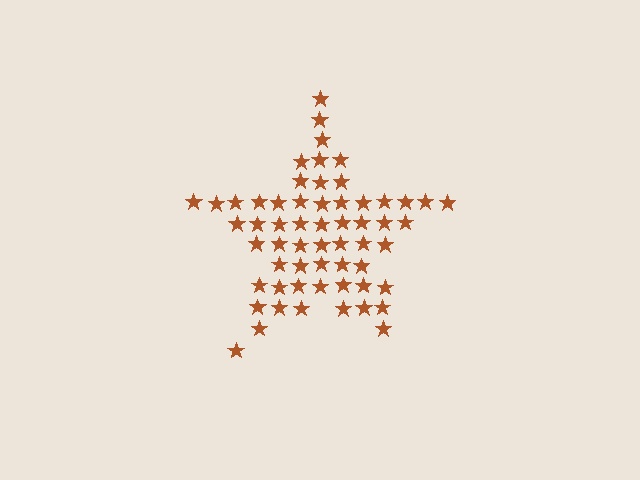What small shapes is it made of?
It is made of small stars.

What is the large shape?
The large shape is a star.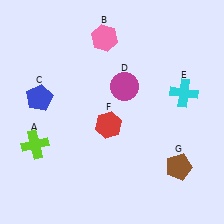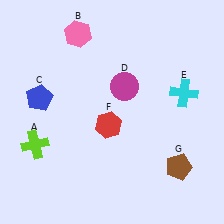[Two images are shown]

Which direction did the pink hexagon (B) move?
The pink hexagon (B) moved left.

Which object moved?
The pink hexagon (B) moved left.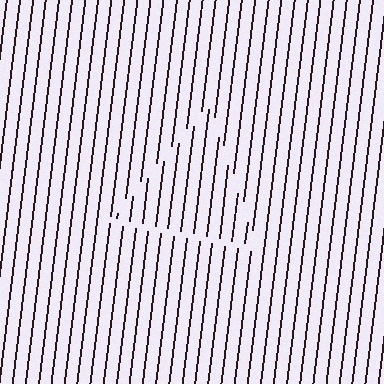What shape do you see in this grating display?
An illusory triangle. The interior of the shape contains the same grating, shifted by half a period — the contour is defined by the phase discontinuity where line-ends from the inner and outer gratings abut.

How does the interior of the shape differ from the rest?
The interior of the shape contains the same grating, shifted by half a period — the contour is defined by the phase discontinuity where line-ends from the inner and outer gratings abut.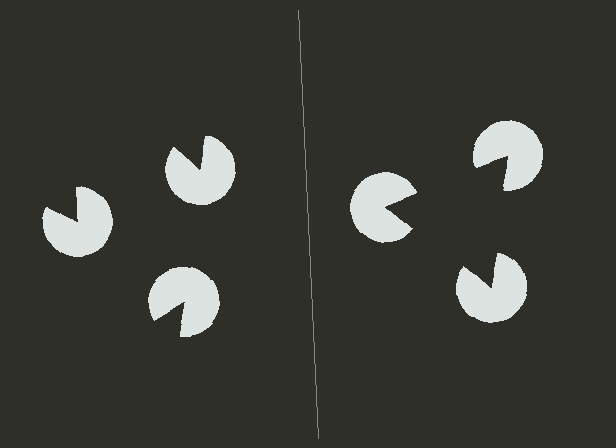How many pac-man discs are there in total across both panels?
6 — 3 on each side.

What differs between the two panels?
The pac-man discs are positioned identically on both sides; only the wedge orientations differ. On the right they align to a triangle; on the left they are misaligned.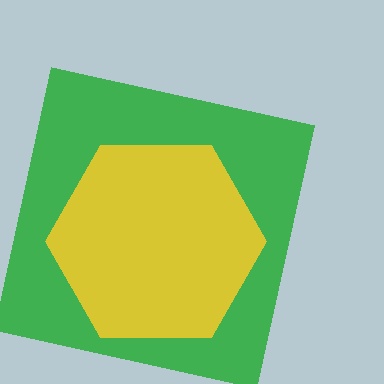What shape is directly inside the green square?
The yellow hexagon.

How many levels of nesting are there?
2.